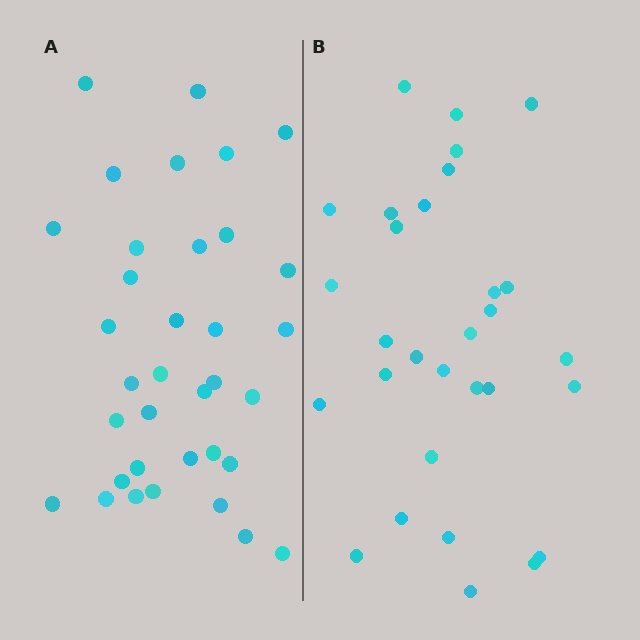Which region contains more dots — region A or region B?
Region A (the left region) has more dots.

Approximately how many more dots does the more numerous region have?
Region A has about 5 more dots than region B.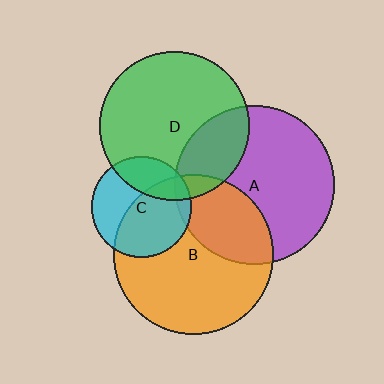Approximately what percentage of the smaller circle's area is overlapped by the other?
Approximately 30%.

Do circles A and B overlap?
Yes.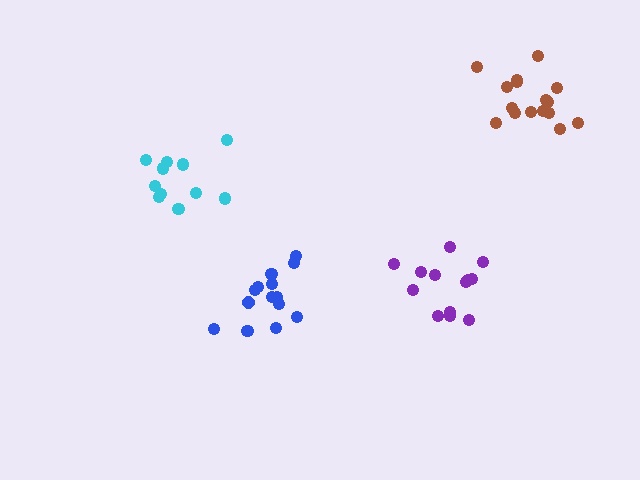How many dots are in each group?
Group 1: 16 dots, Group 2: 13 dots, Group 3: 14 dots, Group 4: 11 dots (54 total).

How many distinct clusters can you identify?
There are 4 distinct clusters.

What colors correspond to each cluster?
The clusters are colored: brown, purple, blue, cyan.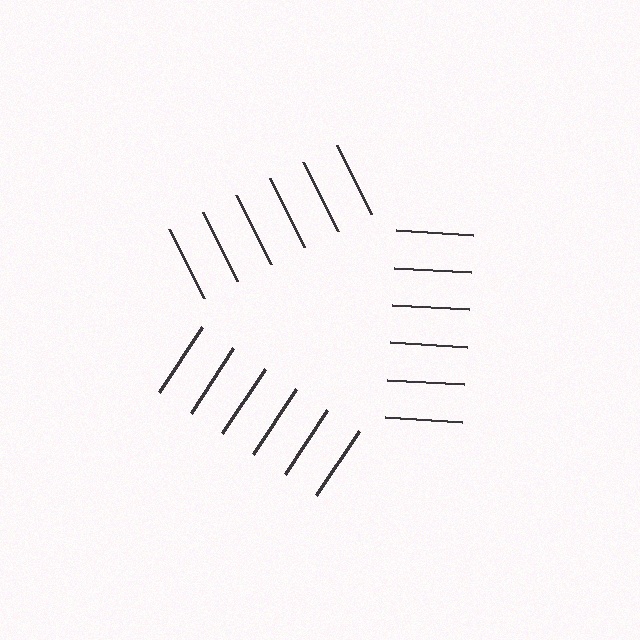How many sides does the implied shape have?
3 sides — the line-ends trace a triangle.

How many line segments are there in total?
18 — 6 along each of the 3 edges.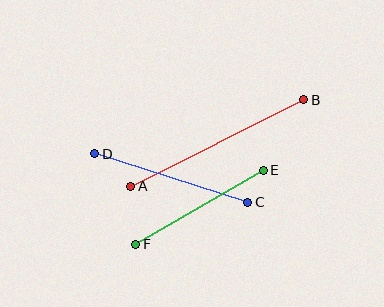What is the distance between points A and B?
The distance is approximately 193 pixels.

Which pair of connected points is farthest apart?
Points A and B are farthest apart.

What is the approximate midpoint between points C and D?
The midpoint is at approximately (171, 178) pixels.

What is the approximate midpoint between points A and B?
The midpoint is at approximately (217, 143) pixels.